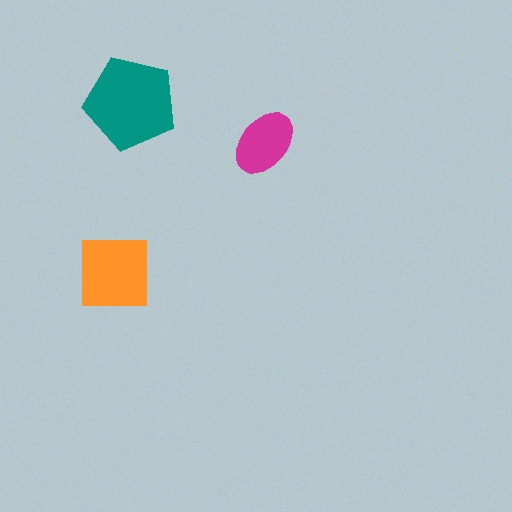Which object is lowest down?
The orange square is bottommost.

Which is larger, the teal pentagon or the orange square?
The teal pentagon.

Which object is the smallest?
The magenta ellipse.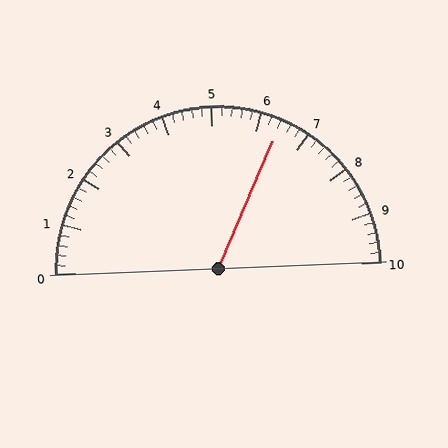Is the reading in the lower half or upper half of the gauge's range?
The reading is in the upper half of the range (0 to 10).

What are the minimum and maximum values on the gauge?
The gauge ranges from 0 to 10.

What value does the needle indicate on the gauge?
The needle indicates approximately 6.4.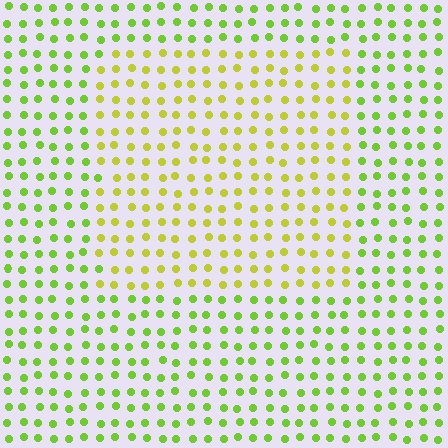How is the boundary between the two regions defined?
The boundary is defined purely by a slight shift in hue (about 31 degrees). Spacing, size, and orientation are identical on both sides.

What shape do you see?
I see a rectangle.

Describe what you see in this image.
The image is filled with small lime elements in a uniform arrangement. A rectangle-shaped region is visible where the elements are tinted to a slightly different hue, forming a subtle color boundary.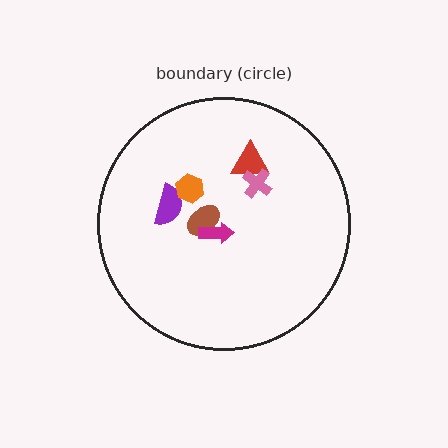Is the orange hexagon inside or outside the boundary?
Inside.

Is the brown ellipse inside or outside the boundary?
Inside.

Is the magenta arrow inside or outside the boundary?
Inside.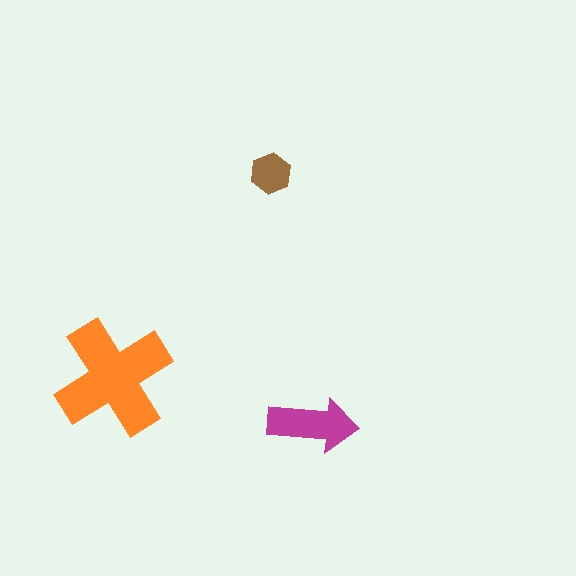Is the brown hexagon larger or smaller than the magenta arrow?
Smaller.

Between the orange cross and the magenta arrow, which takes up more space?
The orange cross.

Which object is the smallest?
The brown hexagon.